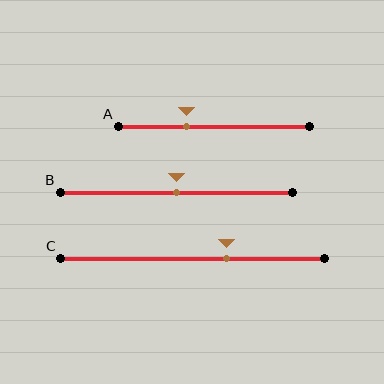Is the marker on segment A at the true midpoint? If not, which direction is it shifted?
No, the marker on segment A is shifted to the left by about 14% of the segment length.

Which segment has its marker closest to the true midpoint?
Segment B has its marker closest to the true midpoint.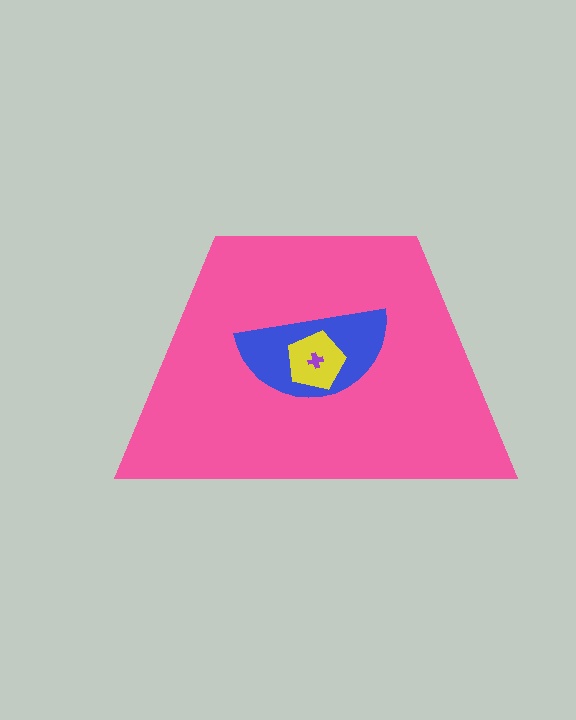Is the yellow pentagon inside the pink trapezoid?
Yes.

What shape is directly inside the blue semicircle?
The yellow pentagon.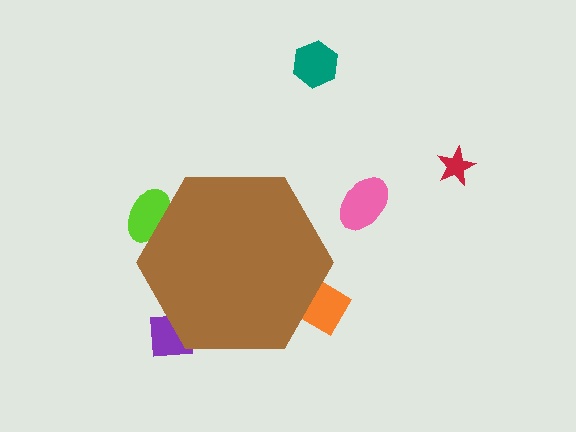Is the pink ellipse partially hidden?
No, the pink ellipse is fully visible.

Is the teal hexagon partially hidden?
No, the teal hexagon is fully visible.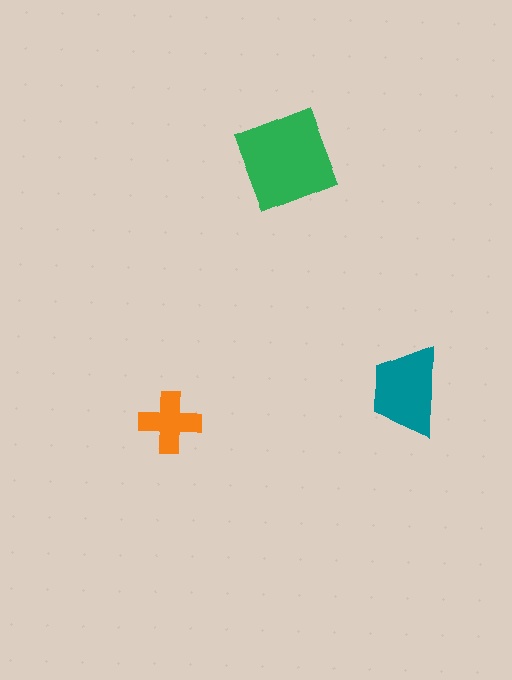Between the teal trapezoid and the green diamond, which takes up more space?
The green diamond.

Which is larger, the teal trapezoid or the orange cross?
The teal trapezoid.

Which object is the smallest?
The orange cross.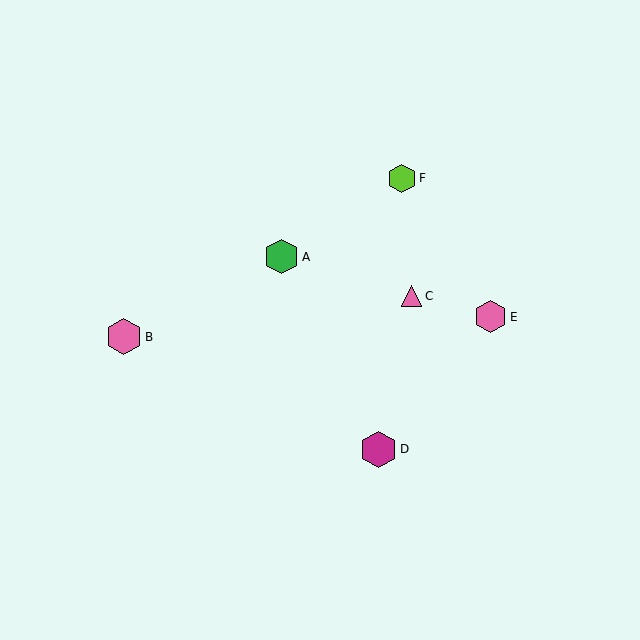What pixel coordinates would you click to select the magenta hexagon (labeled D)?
Click at (378, 449) to select the magenta hexagon D.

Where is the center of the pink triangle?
The center of the pink triangle is at (412, 296).